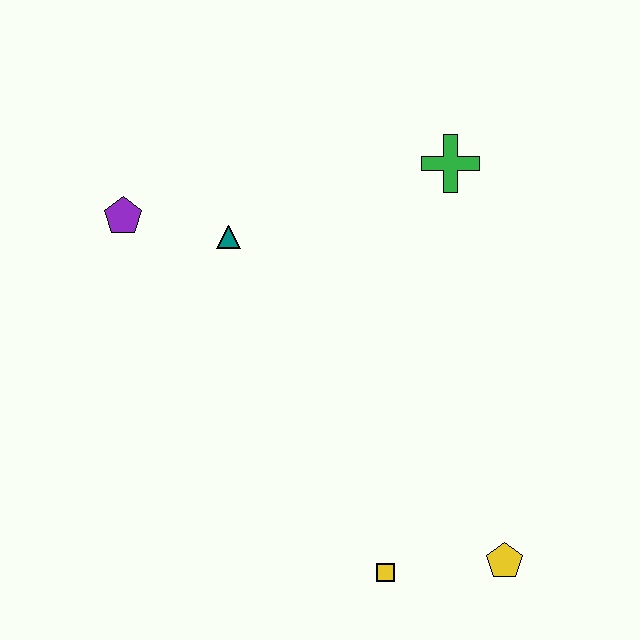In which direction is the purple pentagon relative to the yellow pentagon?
The purple pentagon is to the left of the yellow pentagon.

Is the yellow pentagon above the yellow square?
Yes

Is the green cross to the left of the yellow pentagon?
Yes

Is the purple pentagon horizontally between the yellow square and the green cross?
No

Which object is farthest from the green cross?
The yellow square is farthest from the green cross.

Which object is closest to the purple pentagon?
The teal triangle is closest to the purple pentagon.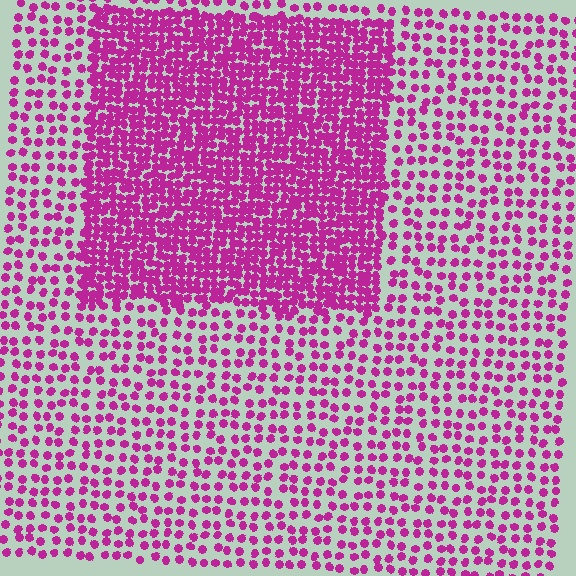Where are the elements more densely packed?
The elements are more densely packed inside the rectangle boundary.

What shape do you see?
I see a rectangle.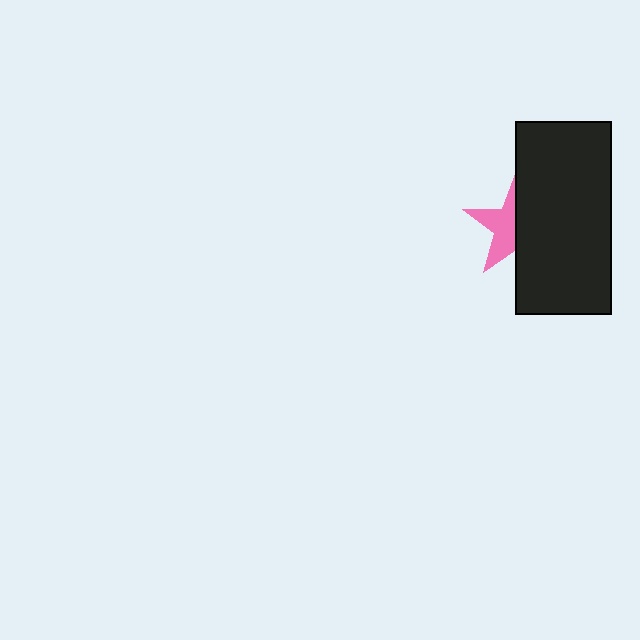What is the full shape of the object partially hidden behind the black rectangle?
The partially hidden object is a pink star.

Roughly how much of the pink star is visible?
About half of it is visible (roughly 49%).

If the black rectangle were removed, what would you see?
You would see the complete pink star.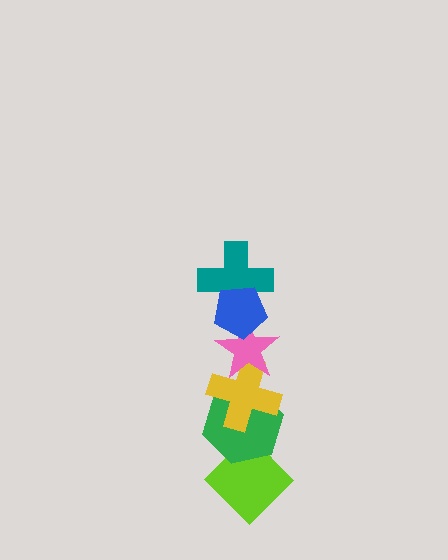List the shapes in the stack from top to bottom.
From top to bottom: the blue pentagon, the teal cross, the pink star, the yellow cross, the green hexagon, the lime diamond.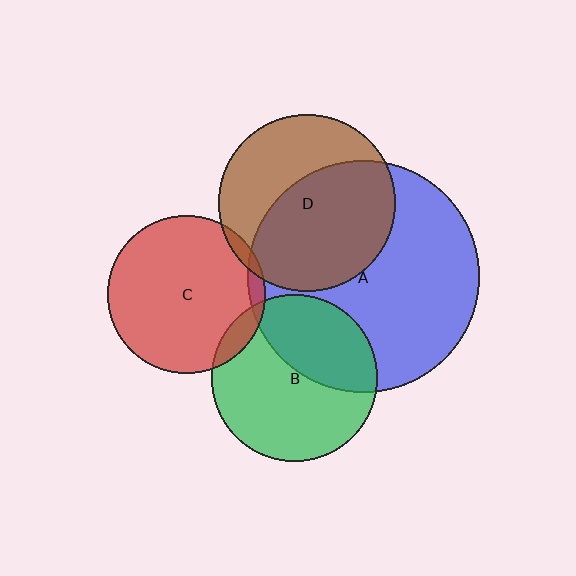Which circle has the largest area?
Circle A (blue).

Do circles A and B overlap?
Yes.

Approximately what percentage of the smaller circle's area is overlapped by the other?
Approximately 40%.